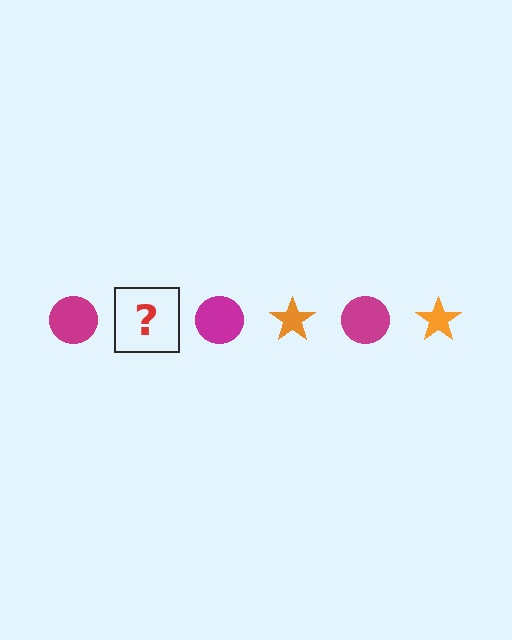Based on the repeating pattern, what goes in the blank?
The blank should be an orange star.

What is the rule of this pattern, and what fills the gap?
The rule is that the pattern alternates between magenta circle and orange star. The gap should be filled with an orange star.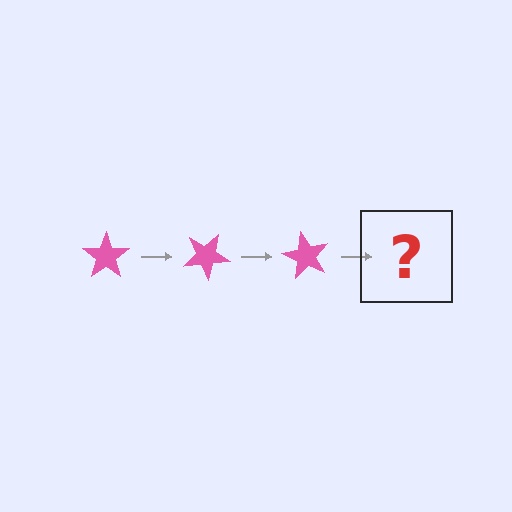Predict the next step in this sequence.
The next step is a pink star rotated 90 degrees.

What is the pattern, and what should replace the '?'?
The pattern is that the star rotates 30 degrees each step. The '?' should be a pink star rotated 90 degrees.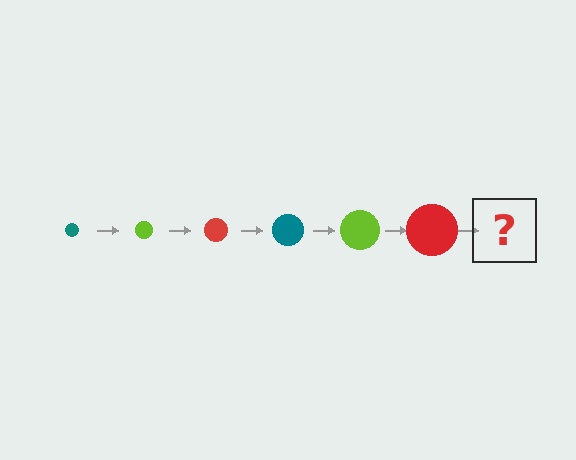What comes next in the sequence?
The next element should be a teal circle, larger than the previous one.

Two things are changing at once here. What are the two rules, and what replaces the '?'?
The two rules are that the circle grows larger each step and the color cycles through teal, lime, and red. The '?' should be a teal circle, larger than the previous one.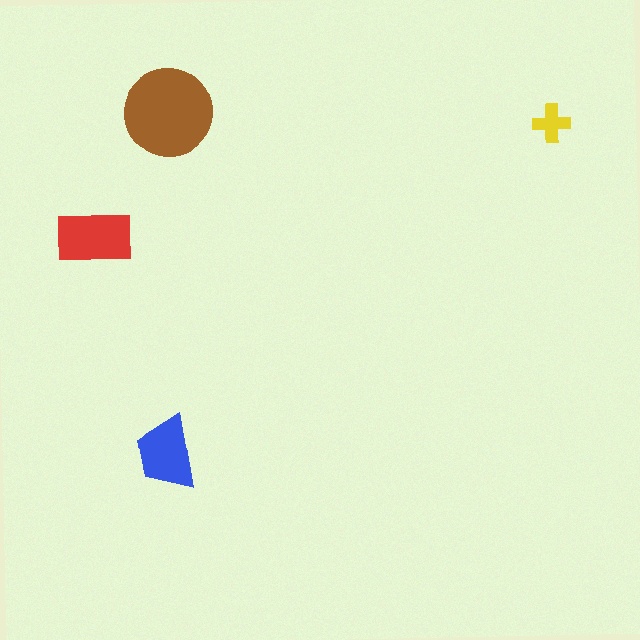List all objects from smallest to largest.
The yellow cross, the blue trapezoid, the red rectangle, the brown circle.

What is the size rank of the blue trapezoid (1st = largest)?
3rd.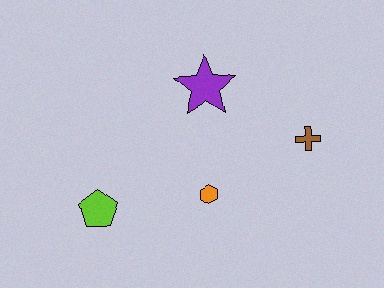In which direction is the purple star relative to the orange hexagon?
The purple star is above the orange hexagon.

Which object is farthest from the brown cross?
The lime pentagon is farthest from the brown cross.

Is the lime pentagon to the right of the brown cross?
No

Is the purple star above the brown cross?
Yes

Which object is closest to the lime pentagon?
The orange hexagon is closest to the lime pentagon.